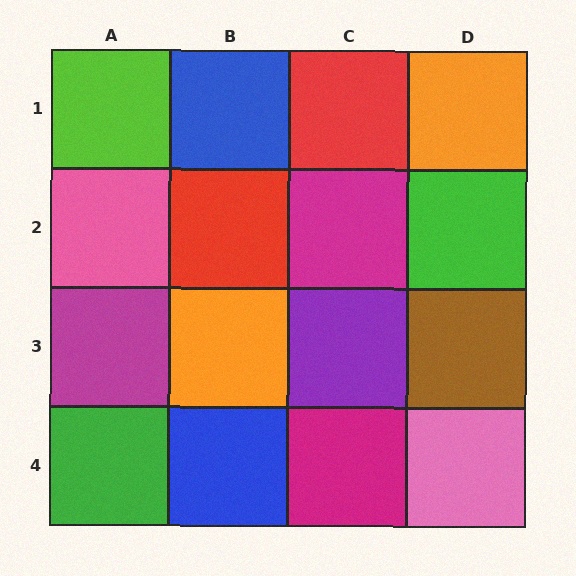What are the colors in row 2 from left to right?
Pink, red, magenta, green.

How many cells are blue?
2 cells are blue.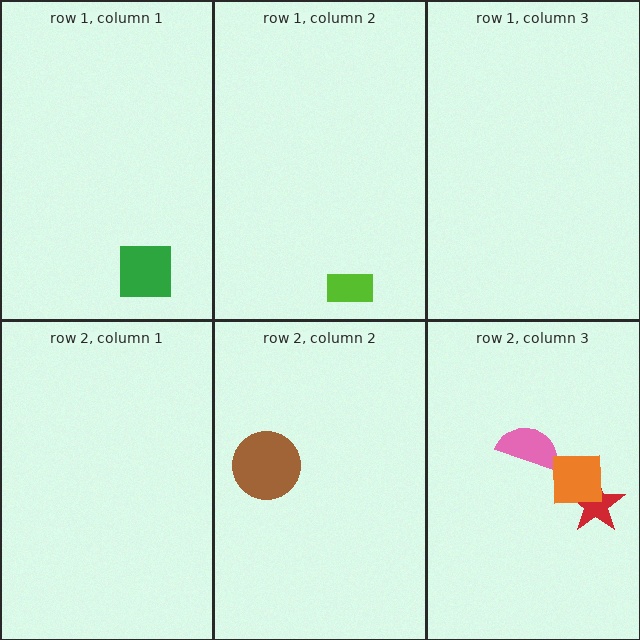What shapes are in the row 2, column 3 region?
The pink semicircle, the red star, the orange square.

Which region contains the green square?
The row 1, column 1 region.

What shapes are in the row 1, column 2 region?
The lime rectangle.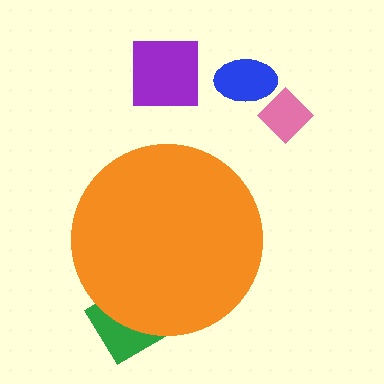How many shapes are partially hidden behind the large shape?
1 shape is partially hidden.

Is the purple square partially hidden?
No, the purple square is fully visible.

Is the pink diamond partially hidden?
No, the pink diamond is fully visible.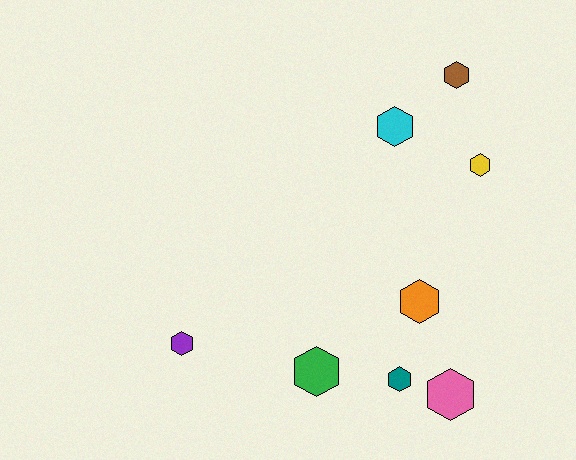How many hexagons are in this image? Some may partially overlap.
There are 8 hexagons.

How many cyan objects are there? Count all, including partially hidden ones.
There is 1 cyan object.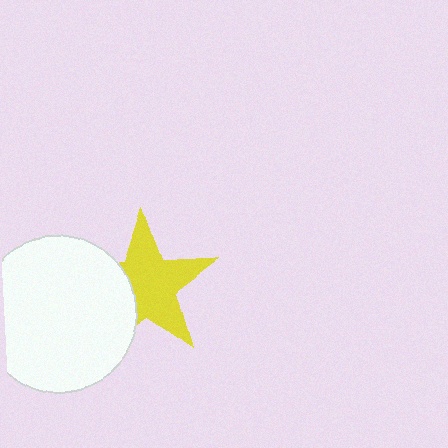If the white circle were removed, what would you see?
You would see the complete yellow star.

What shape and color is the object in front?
The object in front is a white circle.